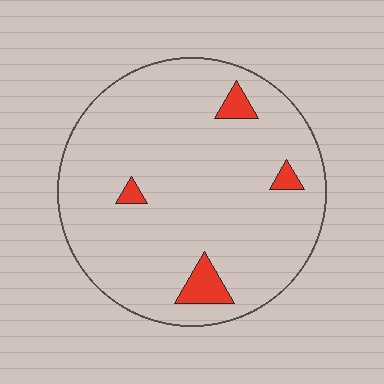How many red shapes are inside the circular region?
4.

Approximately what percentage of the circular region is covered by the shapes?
Approximately 5%.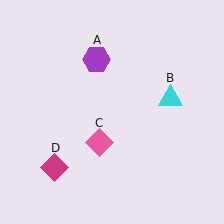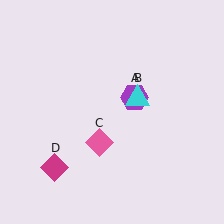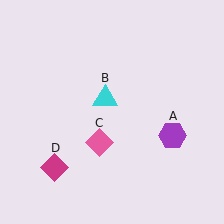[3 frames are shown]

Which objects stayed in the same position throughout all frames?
Pink diamond (object C) and magenta diamond (object D) remained stationary.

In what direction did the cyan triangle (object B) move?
The cyan triangle (object B) moved left.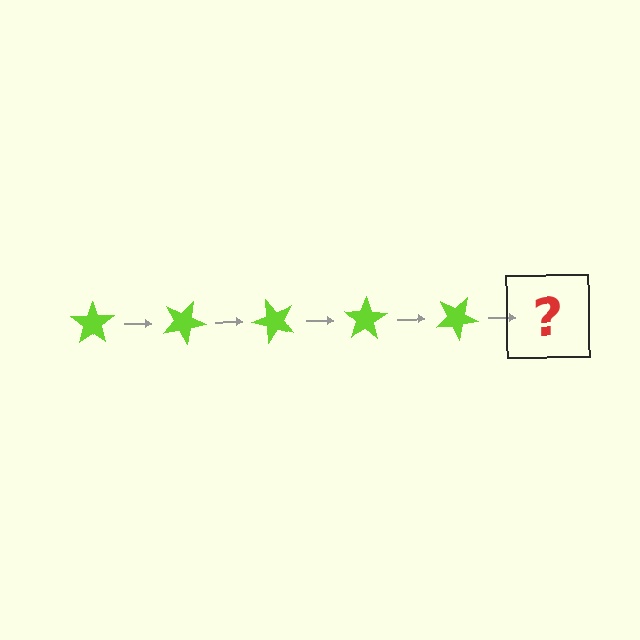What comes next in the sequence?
The next element should be a lime star rotated 125 degrees.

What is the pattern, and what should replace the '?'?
The pattern is that the star rotates 25 degrees each step. The '?' should be a lime star rotated 125 degrees.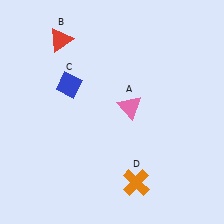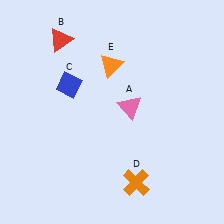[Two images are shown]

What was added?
An orange triangle (E) was added in Image 2.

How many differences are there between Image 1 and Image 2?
There is 1 difference between the two images.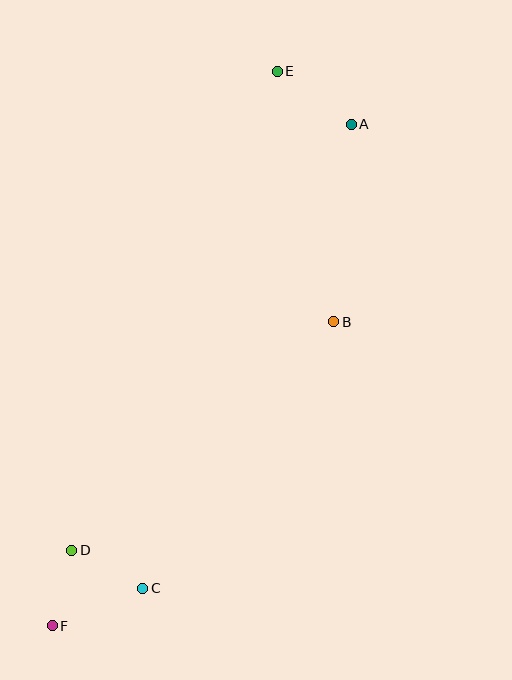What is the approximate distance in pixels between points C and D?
The distance between C and D is approximately 81 pixels.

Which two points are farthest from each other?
Points E and F are farthest from each other.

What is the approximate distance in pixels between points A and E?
The distance between A and E is approximately 91 pixels.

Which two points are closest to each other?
Points D and F are closest to each other.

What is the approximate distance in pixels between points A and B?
The distance between A and B is approximately 198 pixels.